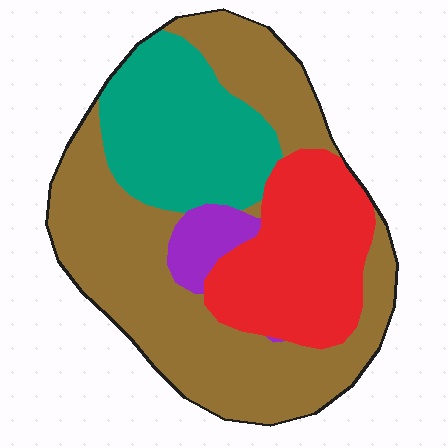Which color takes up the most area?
Brown, at roughly 50%.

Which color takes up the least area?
Purple, at roughly 5%.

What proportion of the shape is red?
Red covers around 25% of the shape.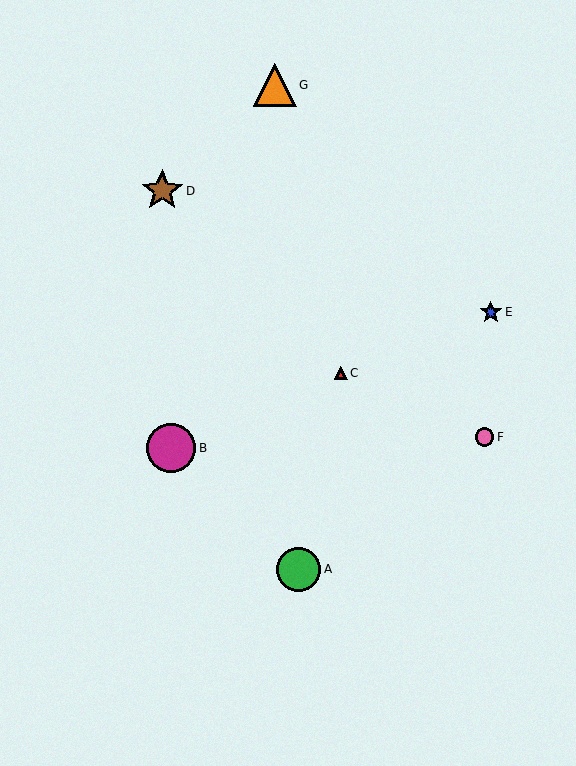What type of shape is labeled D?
Shape D is a brown star.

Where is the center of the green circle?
The center of the green circle is at (299, 569).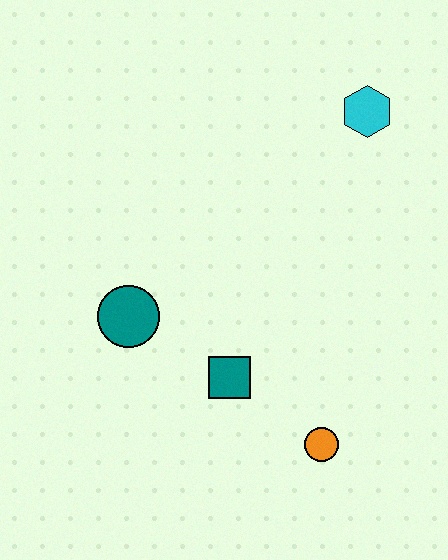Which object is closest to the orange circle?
The teal square is closest to the orange circle.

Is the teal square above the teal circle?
No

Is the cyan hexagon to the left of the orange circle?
No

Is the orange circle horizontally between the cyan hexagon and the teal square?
Yes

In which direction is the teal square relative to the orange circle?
The teal square is to the left of the orange circle.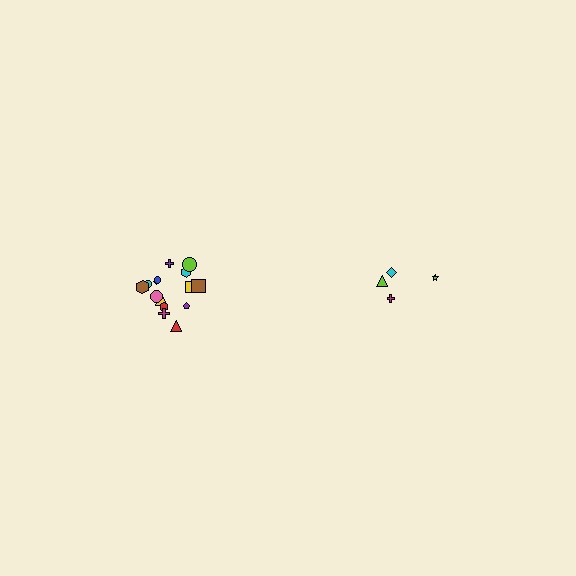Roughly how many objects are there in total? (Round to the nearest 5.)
Roughly 20 objects in total.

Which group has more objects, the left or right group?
The left group.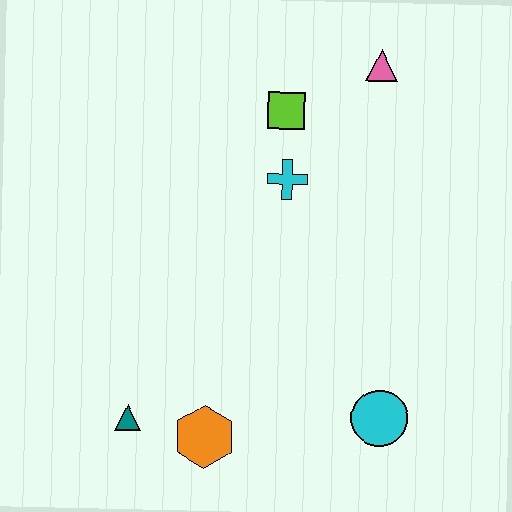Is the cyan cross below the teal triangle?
No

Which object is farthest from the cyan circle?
The pink triangle is farthest from the cyan circle.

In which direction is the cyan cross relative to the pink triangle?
The cyan cross is below the pink triangle.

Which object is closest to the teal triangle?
The orange hexagon is closest to the teal triangle.